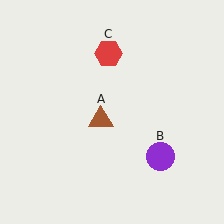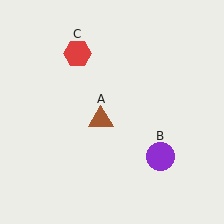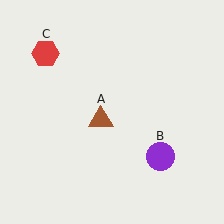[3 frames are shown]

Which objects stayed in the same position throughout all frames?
Brown triangle (object A) and purple circle (object B) remained stationary.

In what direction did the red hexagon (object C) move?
The red hexagon (object C) moved left.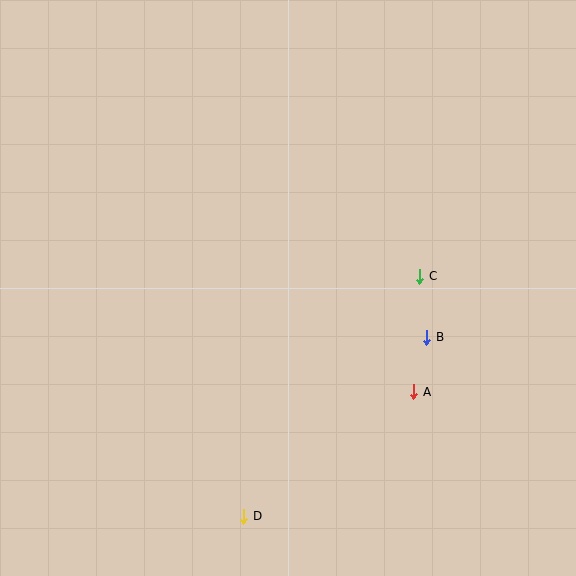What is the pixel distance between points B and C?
The distance between B and C is 61 pixels.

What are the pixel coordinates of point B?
Point B is at (427, 337).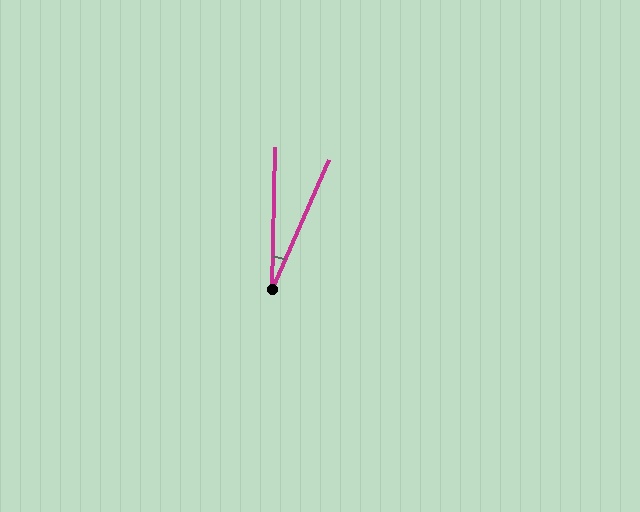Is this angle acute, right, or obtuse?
It is acute.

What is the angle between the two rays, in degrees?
Approximately 22 degrees.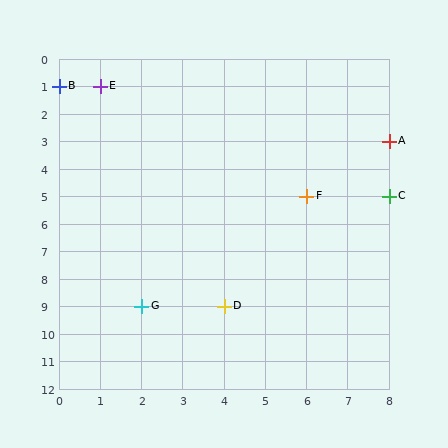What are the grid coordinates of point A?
Point A is at grid coordinates (8, 3).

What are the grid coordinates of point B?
Point B is at grid coordinates (0, 1).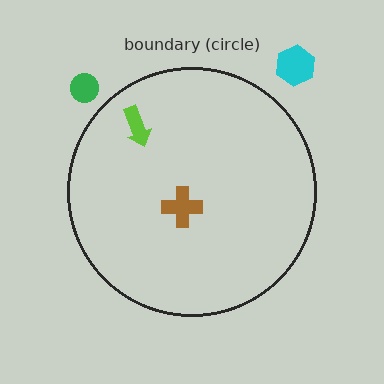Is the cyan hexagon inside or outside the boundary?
Outside.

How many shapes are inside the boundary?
2 inside, 2 outside.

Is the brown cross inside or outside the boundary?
Inside.